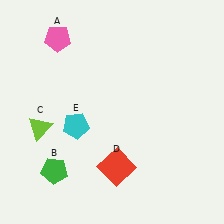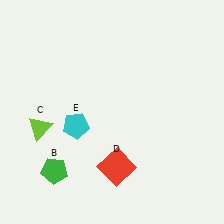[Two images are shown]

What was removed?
The pink pentagon (A) was removed in Image 2.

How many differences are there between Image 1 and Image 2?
There is 1 difference between the two images.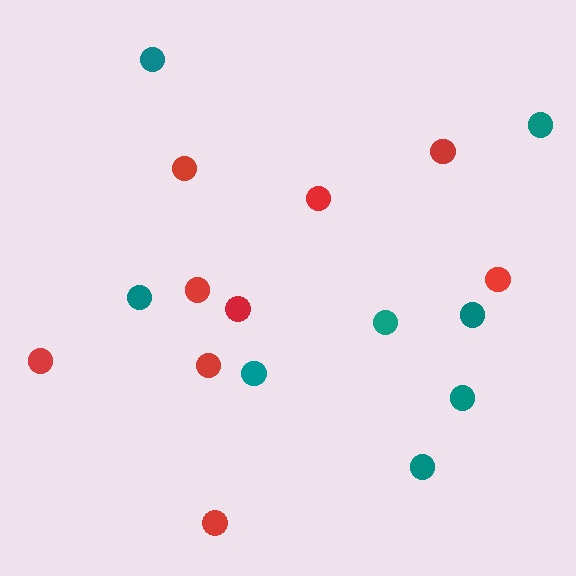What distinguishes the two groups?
There are 2 groups: one group of teal circles (8) and one group of red circles (9).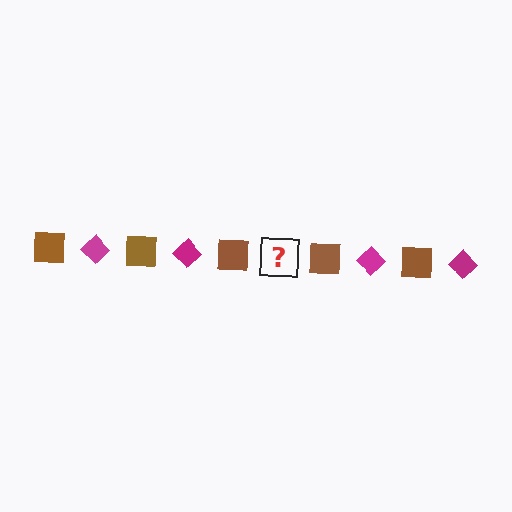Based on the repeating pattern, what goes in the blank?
The blank should be a magenta diamond.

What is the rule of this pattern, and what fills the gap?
The rule is that the pattern alternates between brown square and magenta diamond. The gap should be filled with a magenta diamond.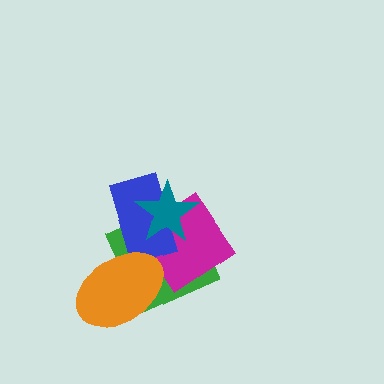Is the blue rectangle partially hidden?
Yes, it is partially covered by another shape.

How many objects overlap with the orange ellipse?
2 objects overlap with the orange ellipse.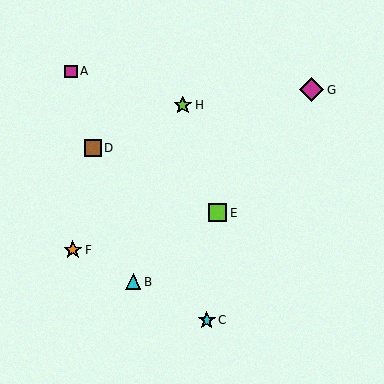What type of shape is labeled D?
Shape D is a brown square.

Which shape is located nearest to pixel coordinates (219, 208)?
The lime square (labeled E) at (218, 213) is nearest to that location.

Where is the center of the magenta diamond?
The center of the magenta diamond is at (312, 90).